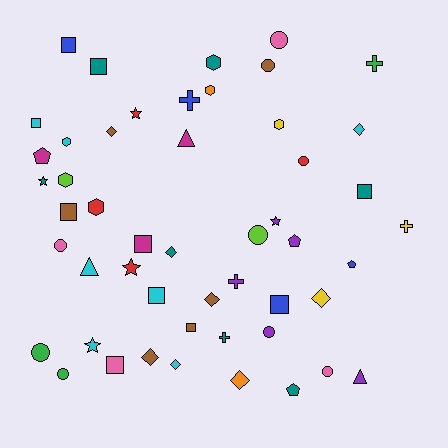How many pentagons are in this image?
There are 4 pentagons.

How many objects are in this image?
There are 50 objects.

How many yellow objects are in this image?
There are 3 yellow objects.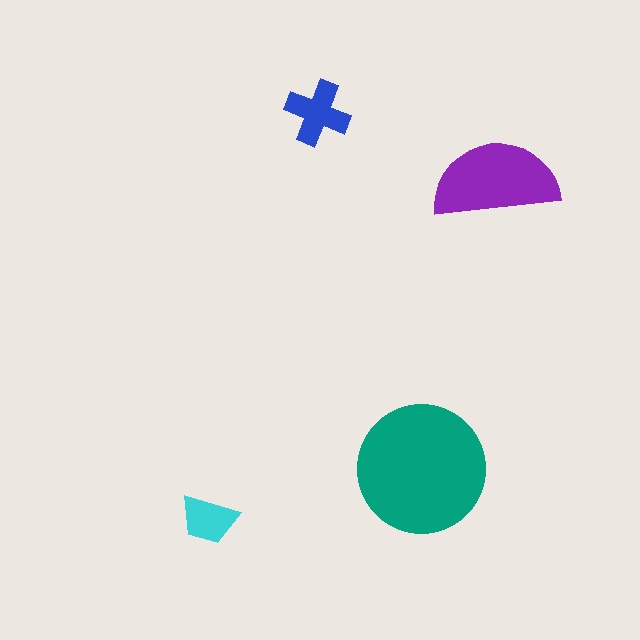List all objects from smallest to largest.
The cyan trapezoid, the blue cross, the purple semicircle, the teal circle.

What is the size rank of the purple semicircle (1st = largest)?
2nd.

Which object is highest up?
The blue cross is topmost.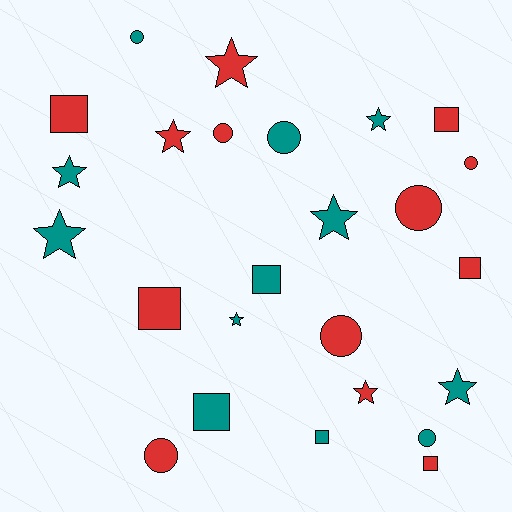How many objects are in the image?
There are 25 objects.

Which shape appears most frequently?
Star, with 9 objects.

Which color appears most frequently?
Red, with 13 objects.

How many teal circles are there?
There are 3 teal circles.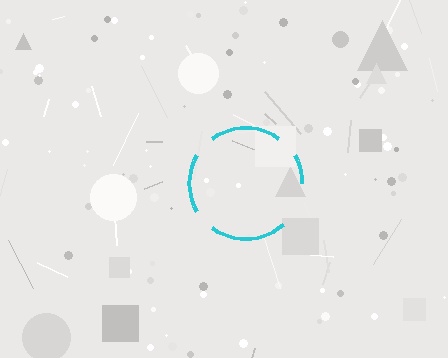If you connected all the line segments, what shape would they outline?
They would outline a circle.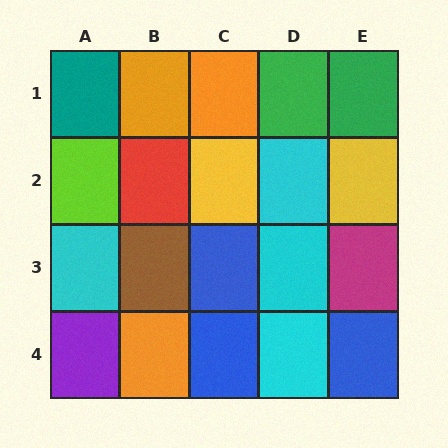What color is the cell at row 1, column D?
Green.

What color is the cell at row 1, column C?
Orange.